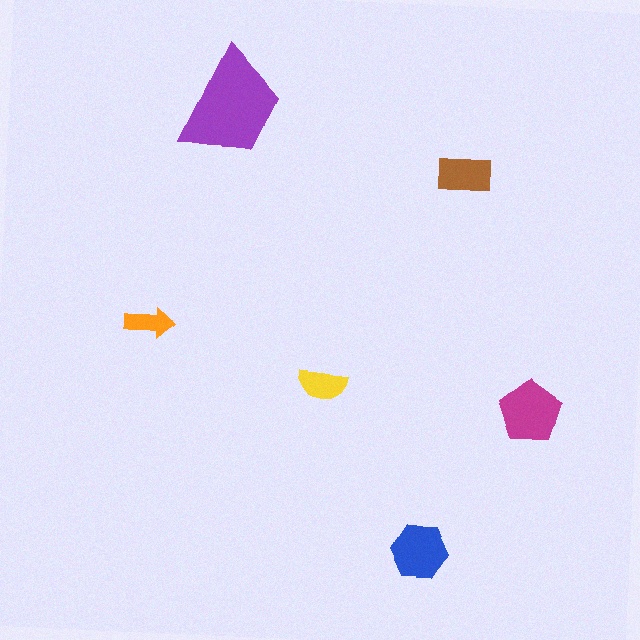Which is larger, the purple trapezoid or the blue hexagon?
The purple trapezoid.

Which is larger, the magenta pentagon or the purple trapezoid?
The purple trapezoid.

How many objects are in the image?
There are 6 objects in the image.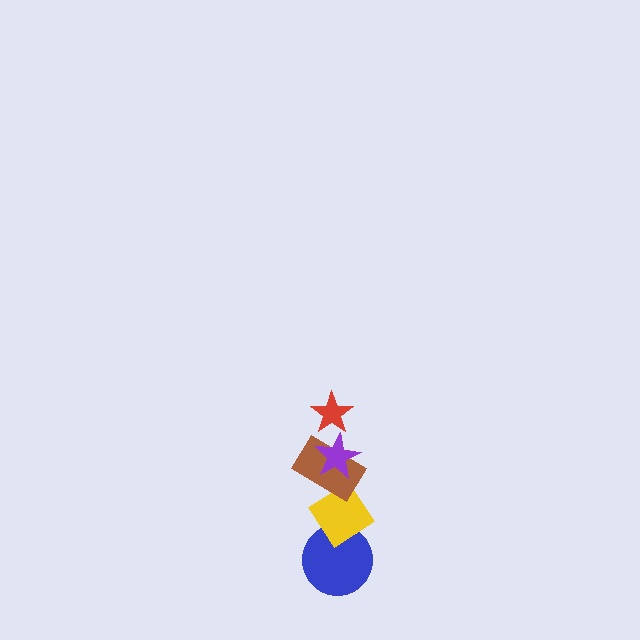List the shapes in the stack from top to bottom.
From top to bottom: the red star, the purple star, the brown rectangle, the yellow diamond, the blue circle.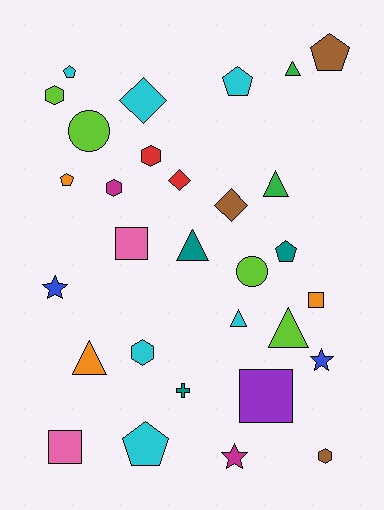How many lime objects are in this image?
There are 4 lime objects.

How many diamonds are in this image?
There are 3 diamonds.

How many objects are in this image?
There are 30 objects.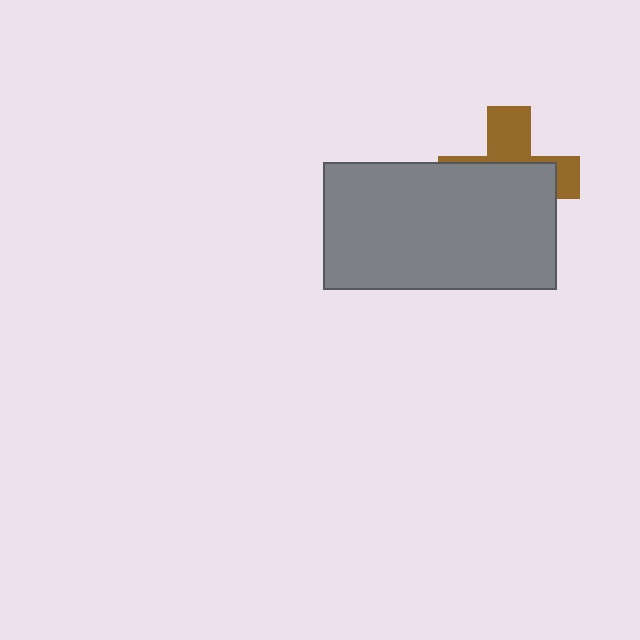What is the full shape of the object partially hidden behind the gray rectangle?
The partially hidden object is a brown cross.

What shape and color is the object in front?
The object in front is a gray rectangle.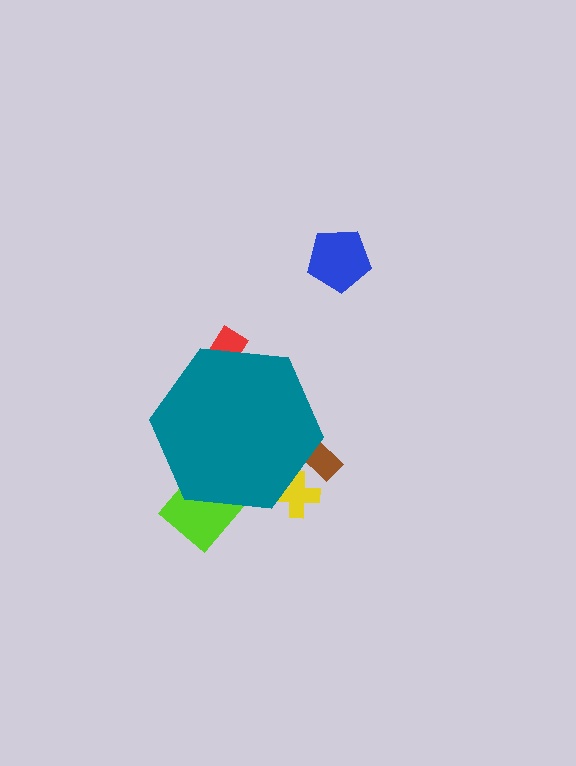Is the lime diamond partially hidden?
Yes, the lime diamond is partially hidden behind the teal hexagon.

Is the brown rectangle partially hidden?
Yes, the brown rectangle is partially hidden behind the teal hexagon.